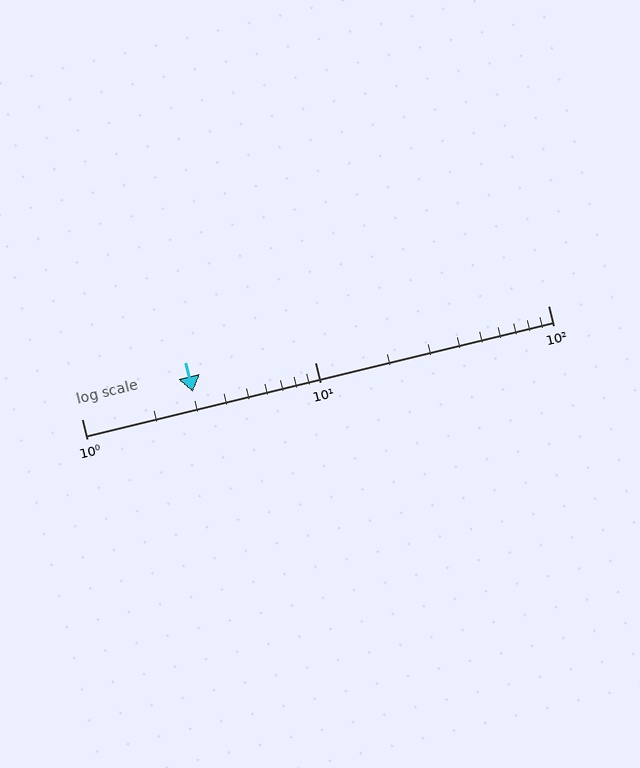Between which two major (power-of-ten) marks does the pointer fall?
The pointer is between 1 and 10.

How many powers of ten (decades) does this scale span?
The scale spans 2 decades, from 1 to 100.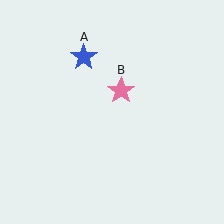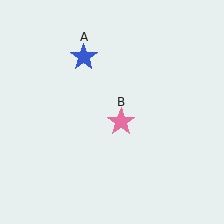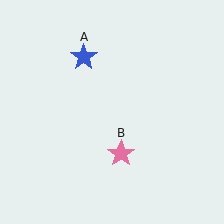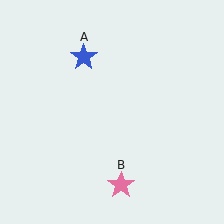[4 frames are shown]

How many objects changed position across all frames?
1 object changed position: pink star (object B).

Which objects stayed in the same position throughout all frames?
Blue star (object A) remained stationary.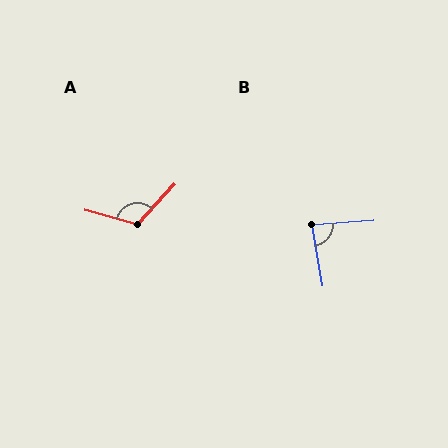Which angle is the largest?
A, at approximately 118 degrees.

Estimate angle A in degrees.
Approximately 118 degrees.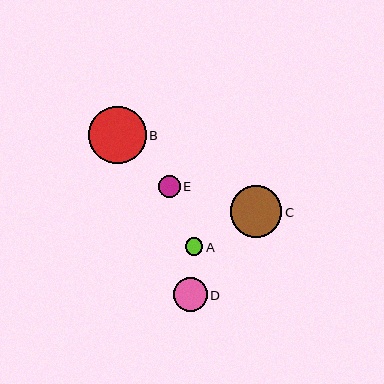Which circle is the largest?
Circle B is the largest with a size of approximately 57 pixels.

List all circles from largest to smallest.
From largest to smallest: B, C, D, E, A.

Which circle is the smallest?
Circle A is the smallest with a size of approximately 18 pixels.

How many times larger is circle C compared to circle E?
Circle C is approximately 2.4 times the size of circle E.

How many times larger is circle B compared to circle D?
Circle B is approximately 1.7 times the size of circle D.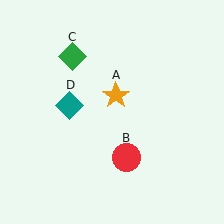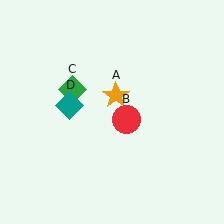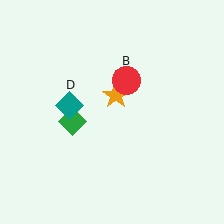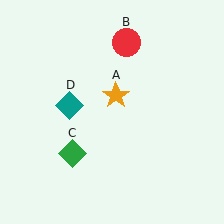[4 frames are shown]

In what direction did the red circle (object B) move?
The red circle (object B) moved up.